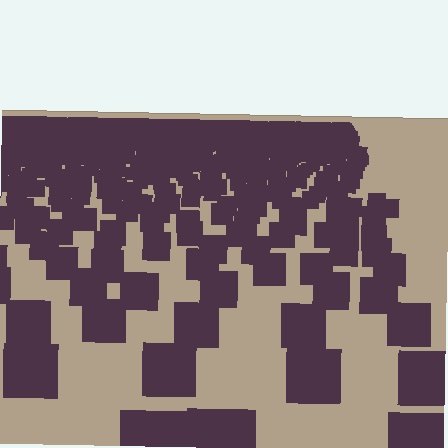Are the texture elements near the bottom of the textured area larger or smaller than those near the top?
Larger. Near the bottom, elements are closer to the viewer and appear at a bigger on-screen size.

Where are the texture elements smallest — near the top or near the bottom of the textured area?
Near the top.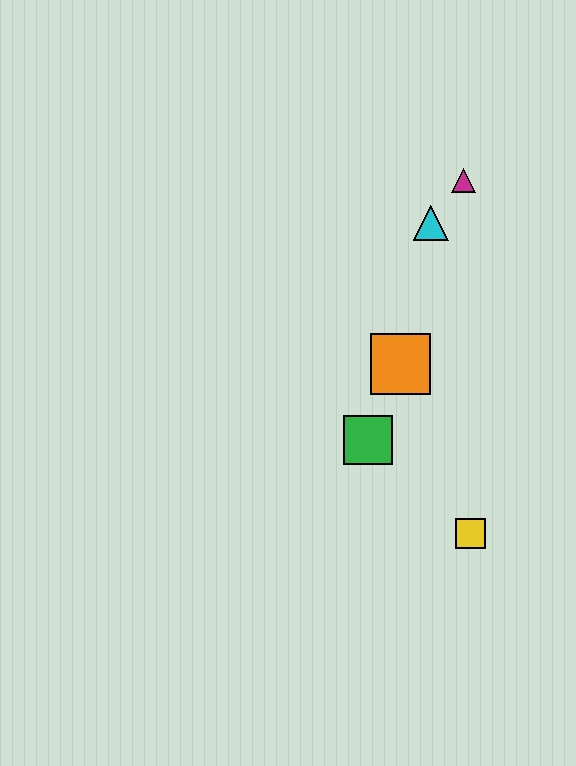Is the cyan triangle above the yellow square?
Yes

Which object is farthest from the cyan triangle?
The yellow square is farthest from the cyan triangle.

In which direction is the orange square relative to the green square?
The orange square is above the green square.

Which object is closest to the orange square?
The green square is closest to the orange square.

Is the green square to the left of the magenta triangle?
Yes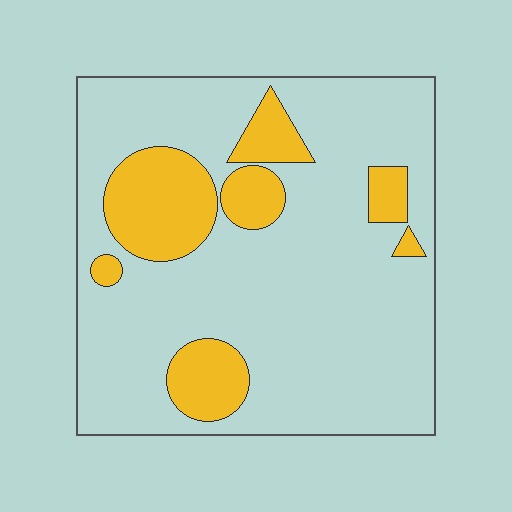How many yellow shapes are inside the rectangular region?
7.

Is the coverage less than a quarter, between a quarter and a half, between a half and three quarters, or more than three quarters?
Less than a quarter.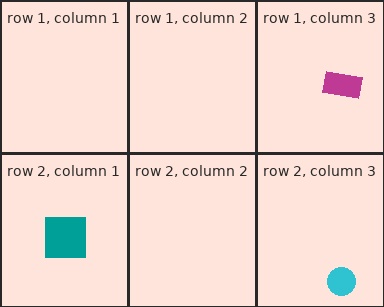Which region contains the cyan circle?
The row 2, column 3 region.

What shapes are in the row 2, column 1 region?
The teal square.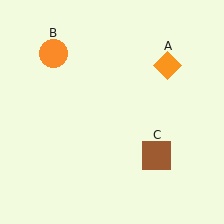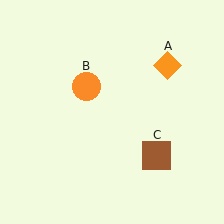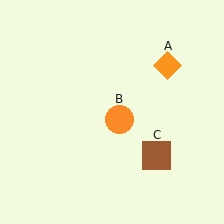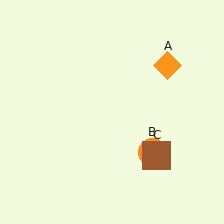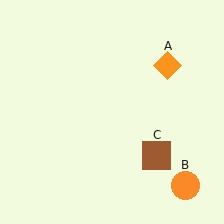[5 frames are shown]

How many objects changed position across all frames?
1 object changed position: orange circle (object B).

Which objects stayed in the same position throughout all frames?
Orange diamond (object A) and brown square (object C) remained stationary.